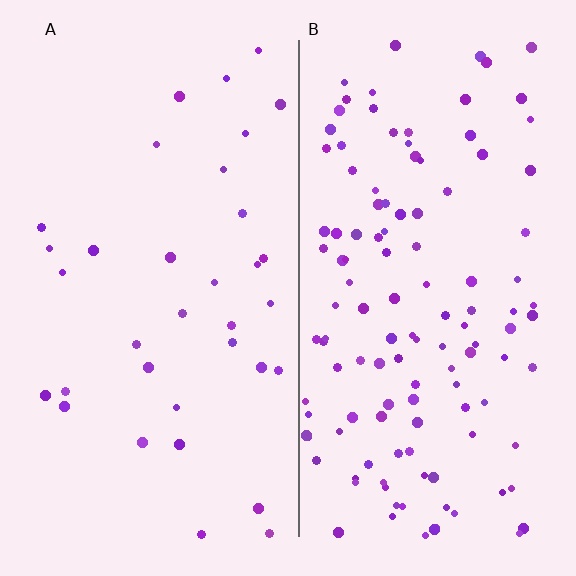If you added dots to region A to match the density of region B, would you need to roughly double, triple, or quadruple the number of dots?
Approximately quadruple.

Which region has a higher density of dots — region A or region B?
B (the right).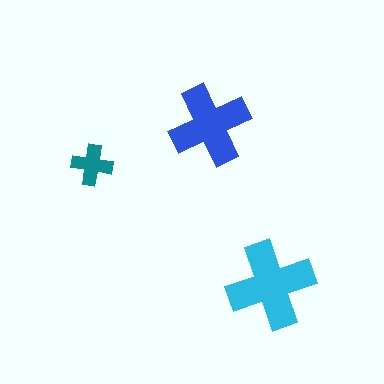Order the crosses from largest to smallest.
the cyan one, the blue one, the teal one.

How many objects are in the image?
There are 3 objects in the image.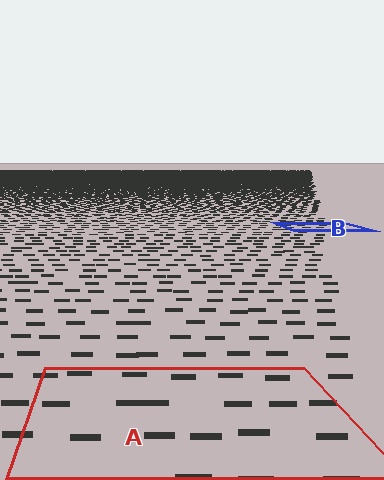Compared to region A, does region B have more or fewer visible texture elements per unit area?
Region B has more texture elements per unit area — they are packed more densely because it is farther away.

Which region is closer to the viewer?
Region A is closer. The texture elements there are larger and more spread out.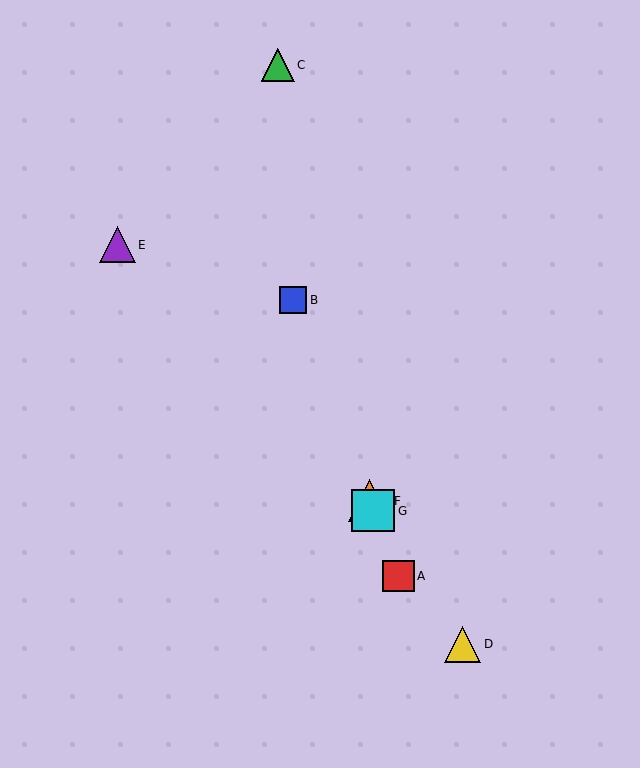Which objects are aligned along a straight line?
Objects A, B, F, G are aligned along a straight line.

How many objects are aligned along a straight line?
4 objects (A, B, F, G) are aligned along a straight line.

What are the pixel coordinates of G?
Object G is at (373, 511).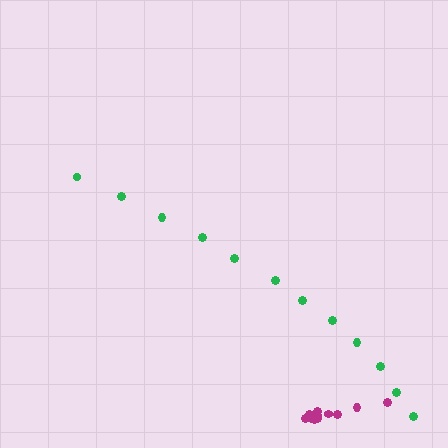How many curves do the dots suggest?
There are 2 distinct paths.